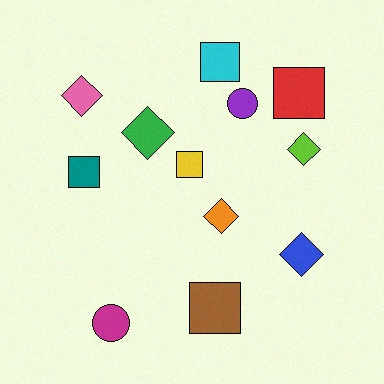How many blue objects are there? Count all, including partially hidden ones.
There is 1 blue object.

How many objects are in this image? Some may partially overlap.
There are 12 objects.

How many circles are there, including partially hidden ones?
There are 2 circles.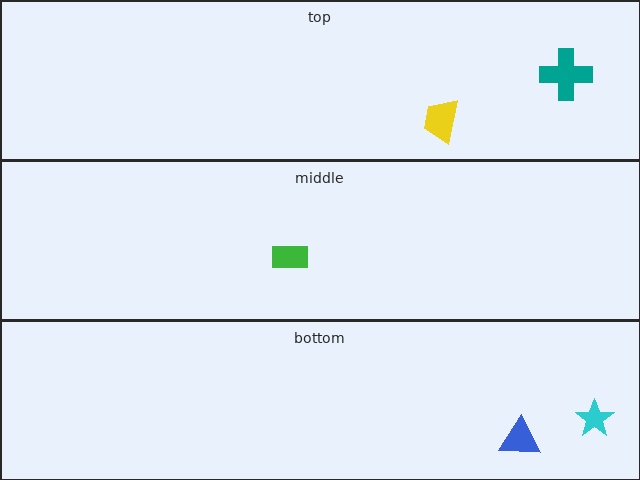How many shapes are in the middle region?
1.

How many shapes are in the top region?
2.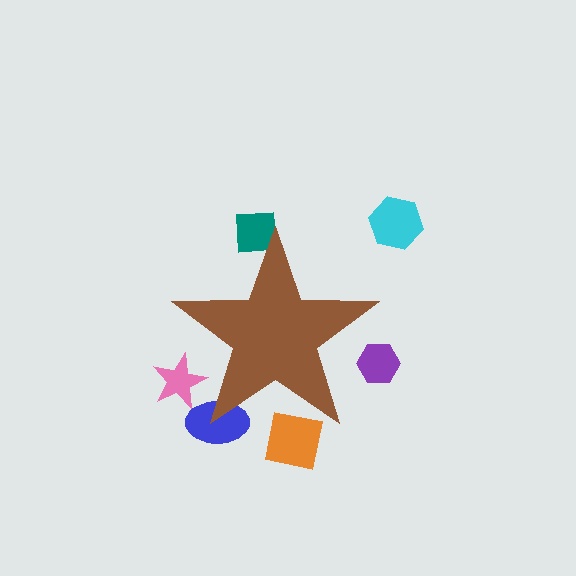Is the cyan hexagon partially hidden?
No, the cyan hexagon is fully visible.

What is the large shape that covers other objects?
A brown star.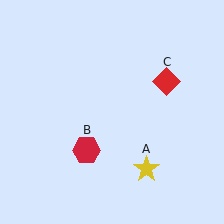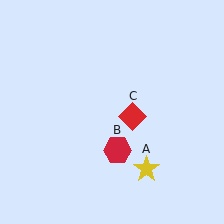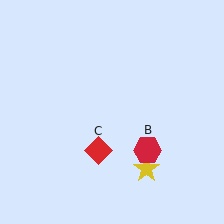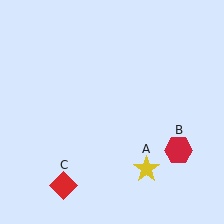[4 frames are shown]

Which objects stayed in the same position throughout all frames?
Yellow star (object A) remained stationary.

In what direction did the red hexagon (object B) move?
The red hexagon (object B) moved right.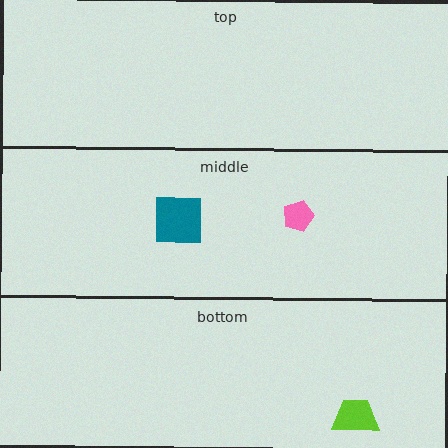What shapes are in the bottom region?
The lime trapezoid.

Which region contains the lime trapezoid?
The bottom region.